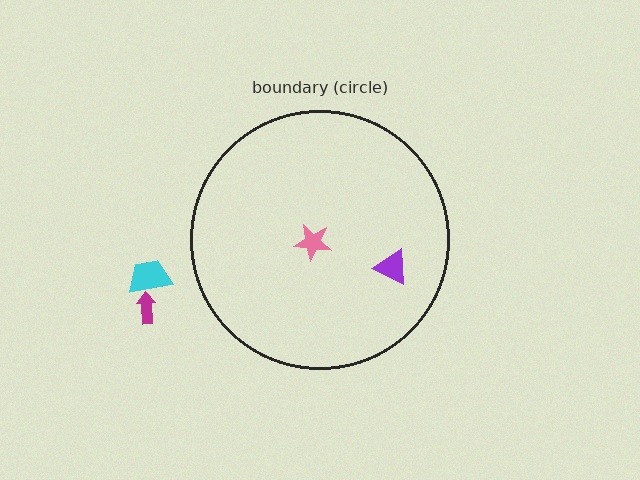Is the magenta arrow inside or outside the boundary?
Outside.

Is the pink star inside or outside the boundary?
Inside.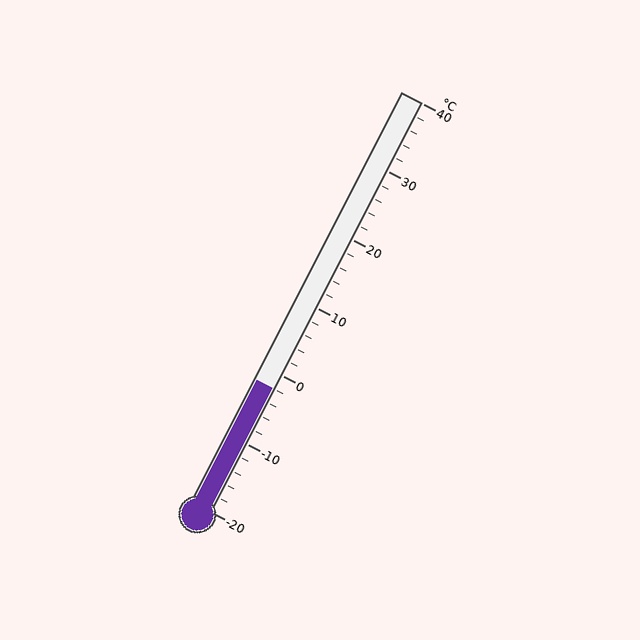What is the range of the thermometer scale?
The thermometer scale ranges from -20°C to 40°C.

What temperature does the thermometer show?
The thermometer shows approximately -2°C.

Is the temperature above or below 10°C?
The temperature is below 10°C.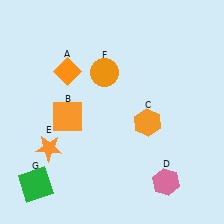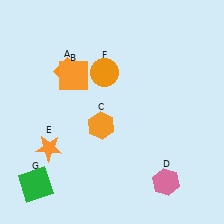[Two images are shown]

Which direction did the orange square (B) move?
The orange square (B) moved up.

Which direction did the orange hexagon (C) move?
The orange hexagon (C) moved left.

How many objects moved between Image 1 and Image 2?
2 objects moved between the two images.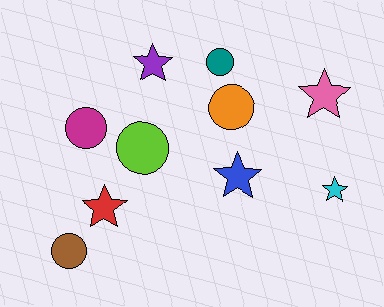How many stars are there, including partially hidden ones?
There are 5 stars.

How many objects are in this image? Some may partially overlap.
There are 10 objects.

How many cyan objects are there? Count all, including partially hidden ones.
There is 1 cyan object.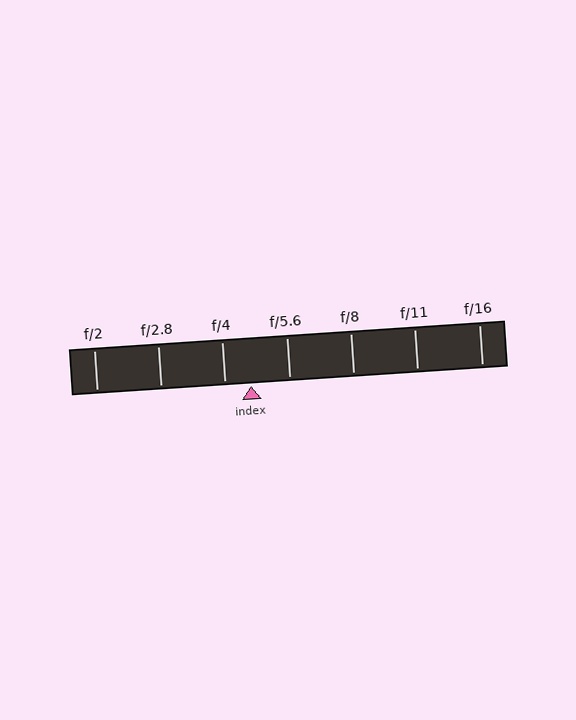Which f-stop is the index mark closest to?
The index mark is closest to f/4.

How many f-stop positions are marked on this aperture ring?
There are 7 f-stop positions marked.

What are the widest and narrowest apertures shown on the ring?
The widest aperture shown is f/2 and the narrowest is f/16.